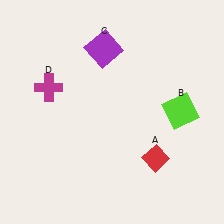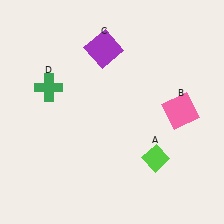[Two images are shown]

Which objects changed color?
A changed from red to lime. B changed from lime to pink. D changed from magenta to green.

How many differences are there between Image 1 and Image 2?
There are 3 differences between the two images.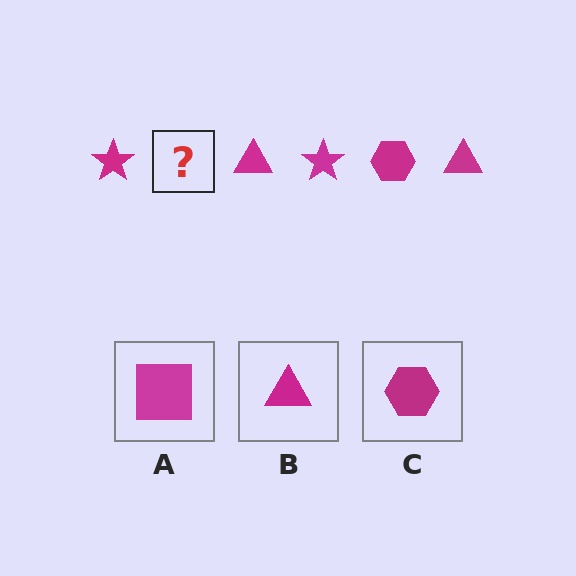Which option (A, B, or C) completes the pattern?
C.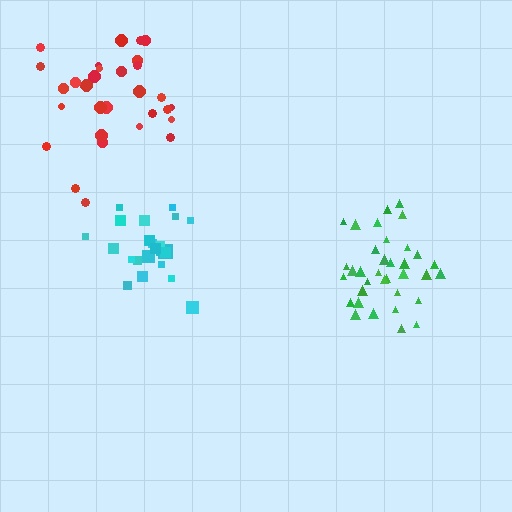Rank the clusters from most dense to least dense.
cyan, green, red.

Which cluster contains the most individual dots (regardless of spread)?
Green (35).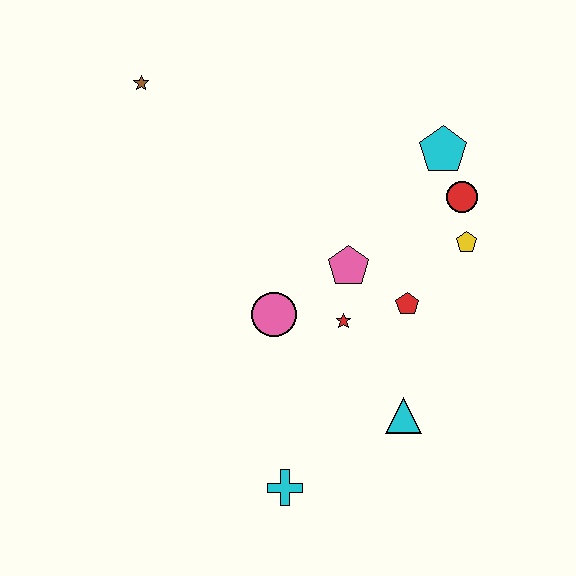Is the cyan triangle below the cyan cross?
No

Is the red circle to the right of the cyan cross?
Yes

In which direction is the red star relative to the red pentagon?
The red star is to the left of the red pentagon.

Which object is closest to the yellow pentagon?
The red circle is closest to the yellow pentagon.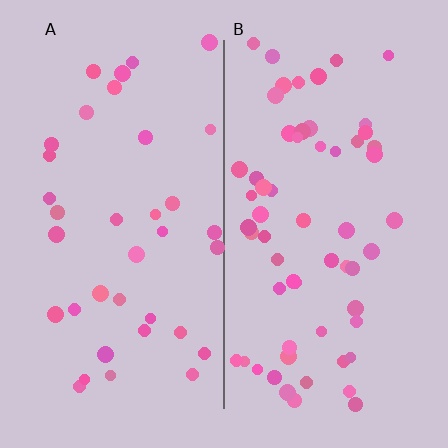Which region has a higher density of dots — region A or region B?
B (the right).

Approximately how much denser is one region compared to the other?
Approximately 1.6× — region B over region A.